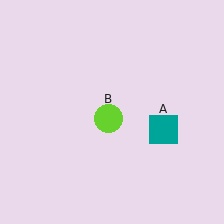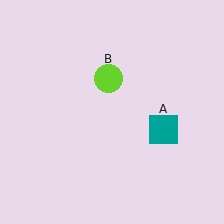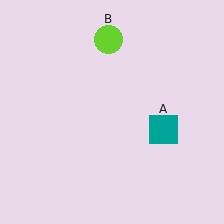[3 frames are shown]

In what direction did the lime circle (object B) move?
The lime circle (object B) moved up.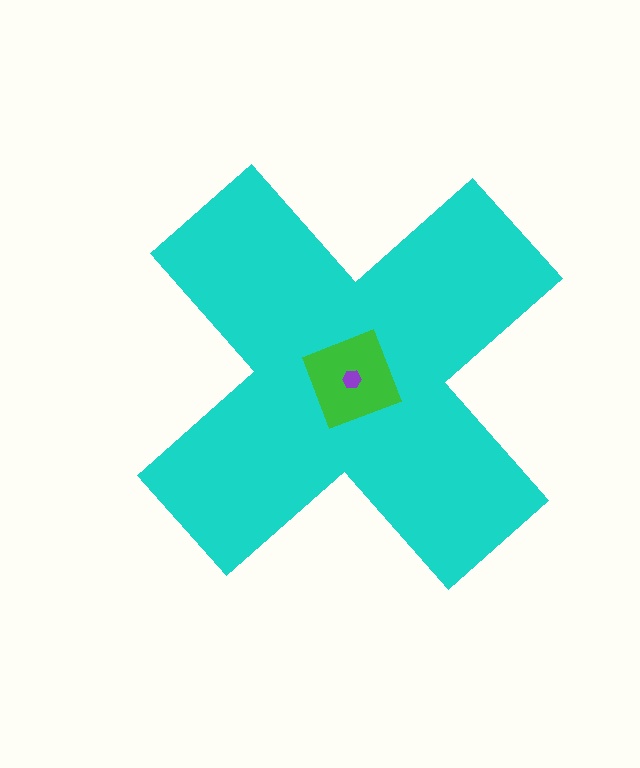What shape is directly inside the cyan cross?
The green square.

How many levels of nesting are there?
3.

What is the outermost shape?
The cyan cross.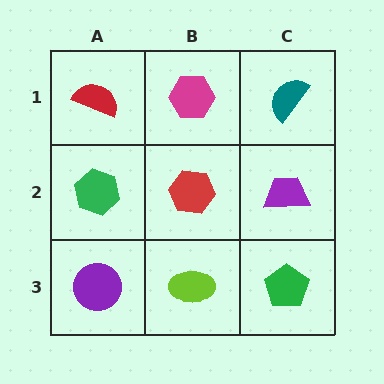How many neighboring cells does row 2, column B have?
4.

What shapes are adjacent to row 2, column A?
A red semicircle (row 1, column A), a purple circle (row 3, column A), a red hexagon (row 2, column B).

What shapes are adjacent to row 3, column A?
A green hexagon (row 2, column A), a lime ellipse (row 3, column B).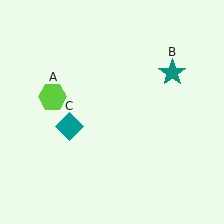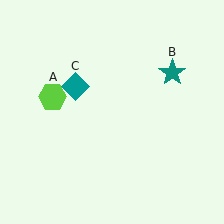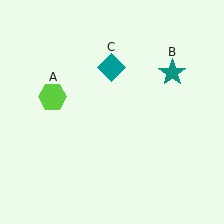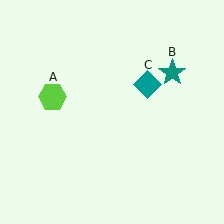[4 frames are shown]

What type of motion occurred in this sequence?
The teal diamond (object C) rotated clockwise around the center of the scene.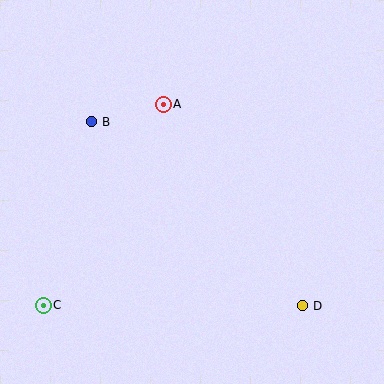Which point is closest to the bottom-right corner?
Point D is closest to the bottom-right corner.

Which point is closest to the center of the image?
Point A at (163, 104) is closest to the center.